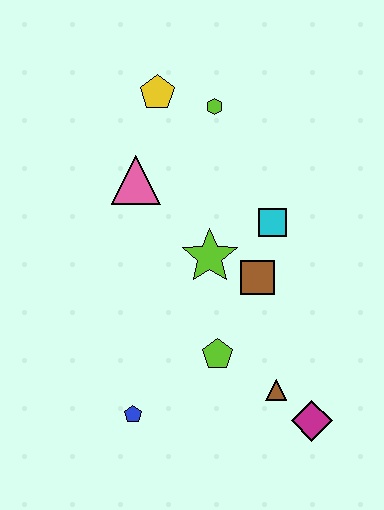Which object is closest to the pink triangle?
The yellow pentagon is closest to the pink triangle.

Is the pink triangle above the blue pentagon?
Yes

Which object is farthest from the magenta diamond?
The yellow pentagon is farthest from the magenta diamond.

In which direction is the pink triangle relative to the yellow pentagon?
The pink triangle is below the yellow pentagon.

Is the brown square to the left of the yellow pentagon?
No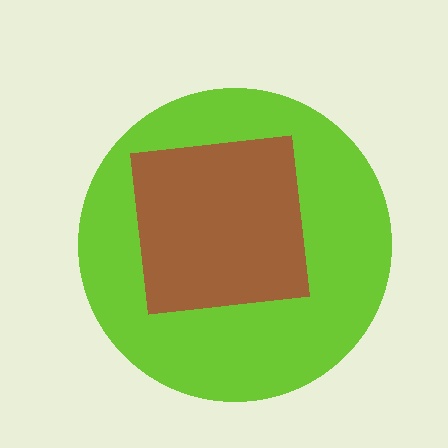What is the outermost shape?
The lime circle.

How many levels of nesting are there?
2.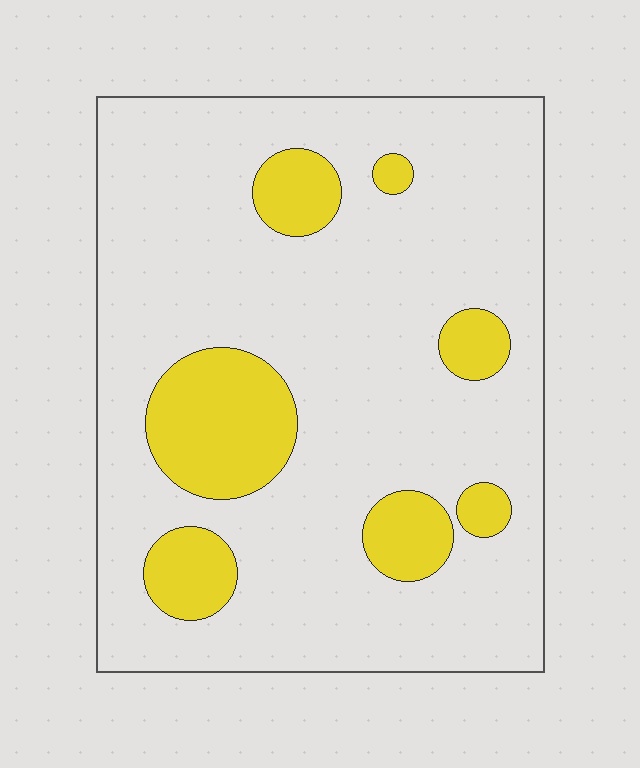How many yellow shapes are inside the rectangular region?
7.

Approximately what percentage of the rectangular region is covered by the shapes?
Approximately 20%.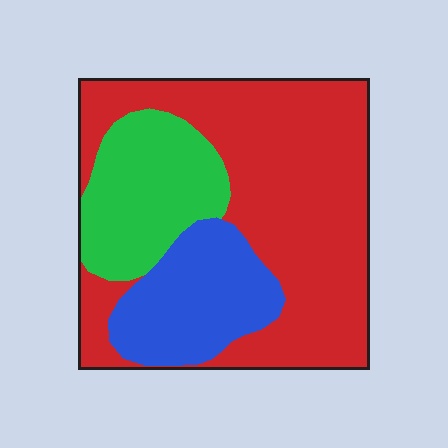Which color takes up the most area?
Red, at roughly 60%.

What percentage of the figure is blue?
Blue covers 20% of the figure.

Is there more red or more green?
Red.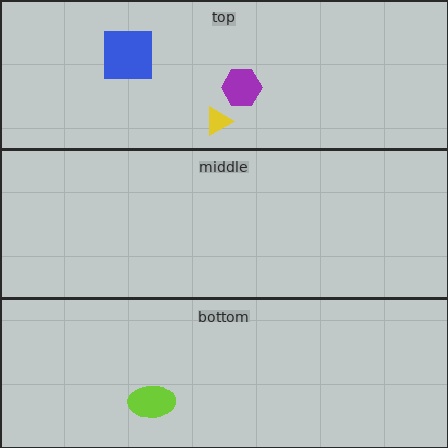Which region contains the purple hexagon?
The top region.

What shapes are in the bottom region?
The lime ellipse.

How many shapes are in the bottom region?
1.